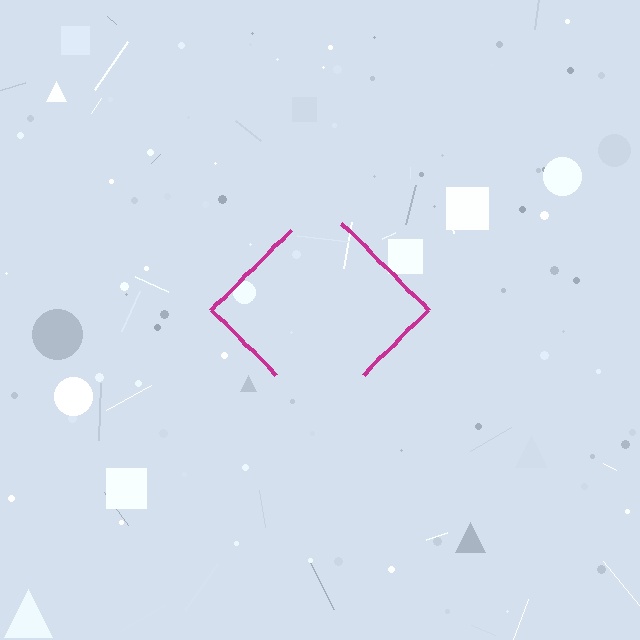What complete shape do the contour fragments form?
The contour fragments form a diamond.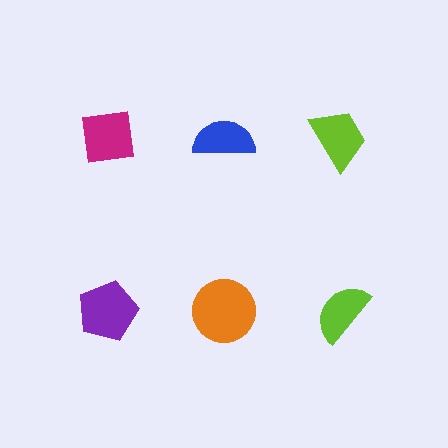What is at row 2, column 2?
An orange circle.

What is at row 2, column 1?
A purple pentagon.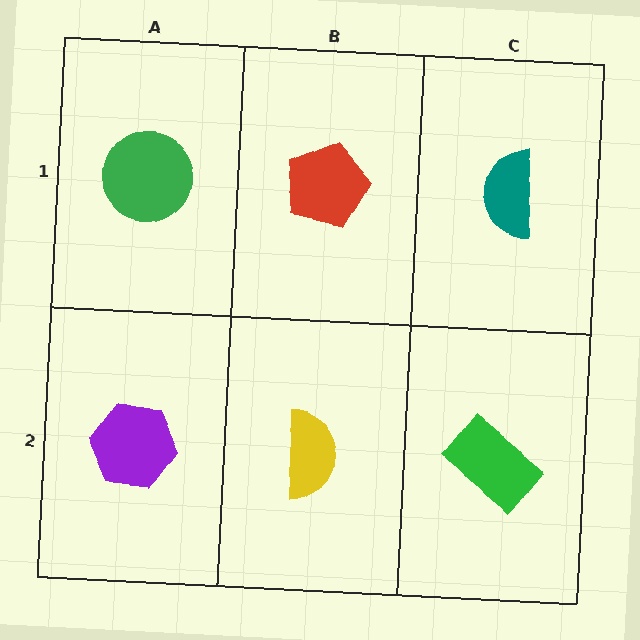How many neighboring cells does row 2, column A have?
2.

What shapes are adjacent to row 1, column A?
A purple hexagon (row 2, column A), a red pentagon (row 1, column B).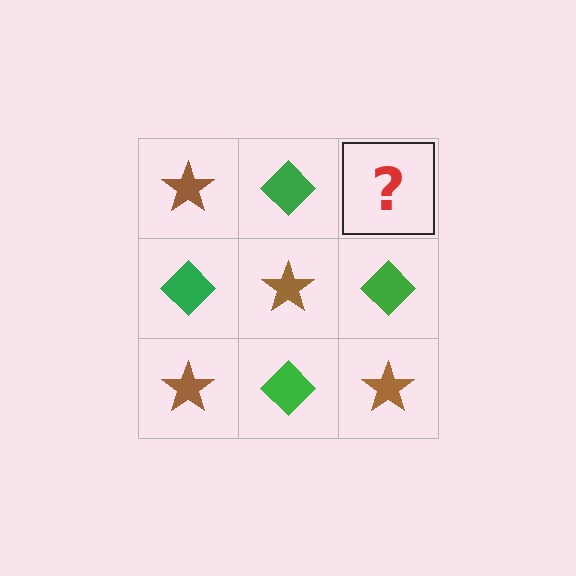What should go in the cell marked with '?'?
The missing cell should contain a brown star.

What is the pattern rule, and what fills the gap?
The rule is that it alternates brown star and green diamond in a checkerboard pattern. The gap should be filled with a brown star.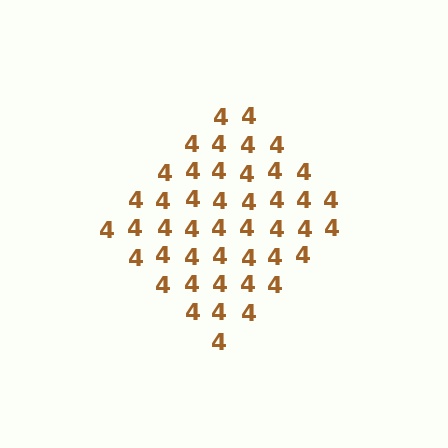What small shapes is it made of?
It is made of small digit 4's.